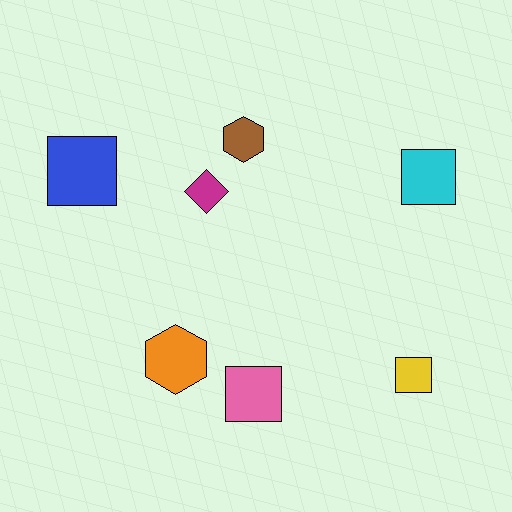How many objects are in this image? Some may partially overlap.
There are 7 objects.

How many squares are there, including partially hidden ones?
There are 4 squares.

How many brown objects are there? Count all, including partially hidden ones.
There is 1 brown object.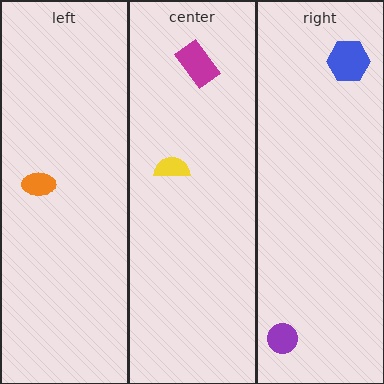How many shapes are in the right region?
2.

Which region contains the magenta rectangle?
The center region.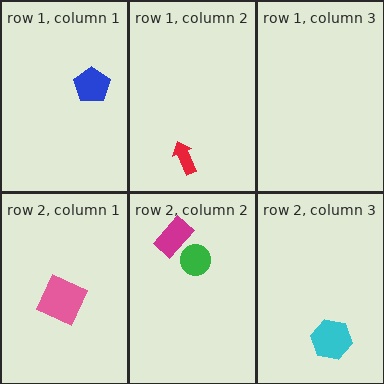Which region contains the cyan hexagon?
The row 2, column 3 region.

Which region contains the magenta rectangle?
The row 2, column 2 region.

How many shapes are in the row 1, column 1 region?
1.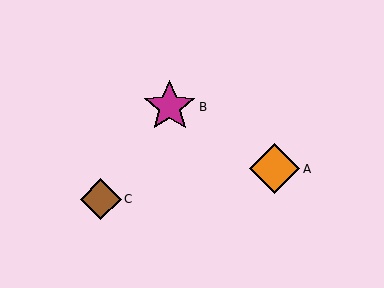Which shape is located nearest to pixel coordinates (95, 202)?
The brown diamond (labeled C) at (101, 199) is nearest to that location.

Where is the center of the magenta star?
The center of the magenta star is at (170, 107).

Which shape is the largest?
The magenta star (labeled B) is the largest.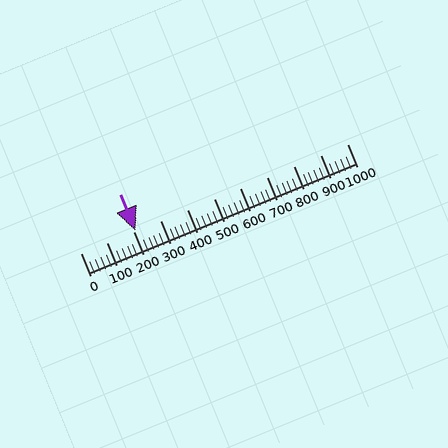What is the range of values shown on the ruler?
The ruler shows values from 0 to 1000.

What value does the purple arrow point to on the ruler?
The purple arrow points to approximately 206.